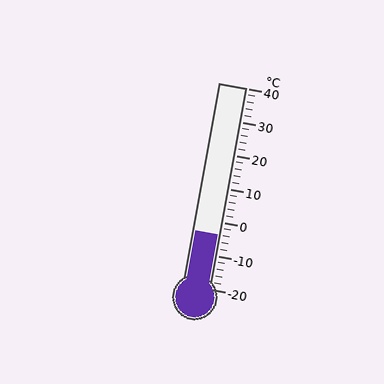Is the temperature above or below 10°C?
The temperature is below 10°C.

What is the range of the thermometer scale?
The thermometer scale ranges from -20°C to 40°C.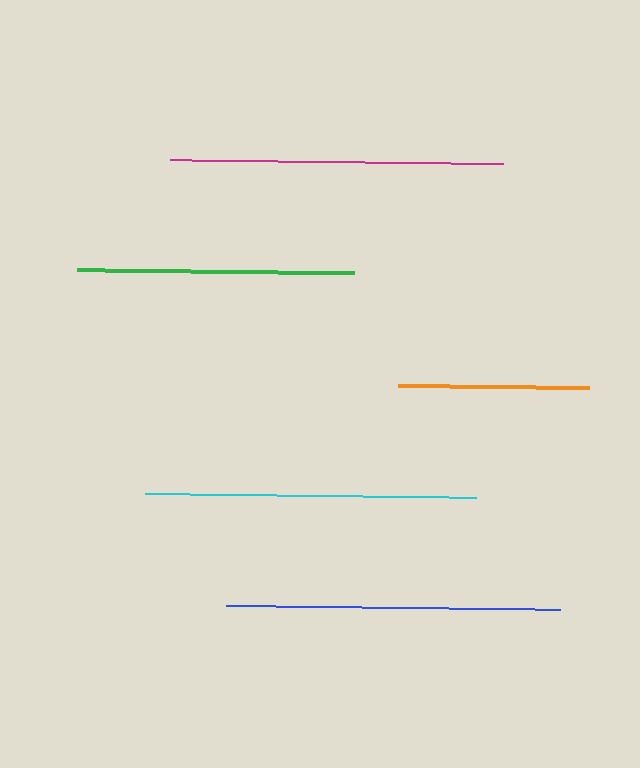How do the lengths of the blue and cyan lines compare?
The blue and cyan lines are approximately the same length.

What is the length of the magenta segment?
The magenta segment is approximately 333 pixels long.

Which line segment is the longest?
The blue line is the longest at approximately 334 pixels.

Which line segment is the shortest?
The orange line is the shortest at approximately 191 pixels.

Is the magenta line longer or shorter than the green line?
The magenta line is longer than the green line.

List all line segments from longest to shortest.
From longest to shortest: blue, magenta, cyan, green, orange.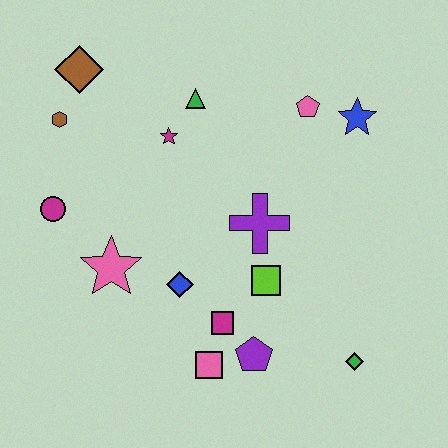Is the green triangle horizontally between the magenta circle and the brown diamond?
No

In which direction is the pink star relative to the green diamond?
The pink star is to the left of the green diamond.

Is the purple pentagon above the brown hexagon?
No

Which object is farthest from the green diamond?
The brown diamond is farthest from the green diamond.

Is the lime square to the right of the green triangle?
Yes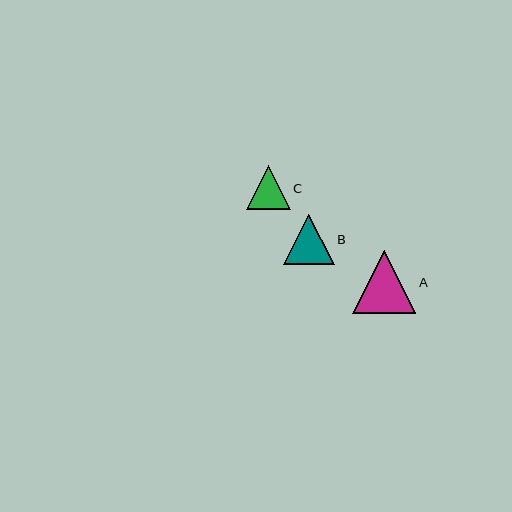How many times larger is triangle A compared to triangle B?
Triangle A is approximately 1.3 times the size of triangle B.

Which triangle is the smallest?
Triangle C is the smallest with a size of approximately 44 pixels.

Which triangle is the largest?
Triangle A is the largest with a size of approximately 63 pixels.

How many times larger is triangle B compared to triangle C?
Triangle B is approximately 1.1 times the size of triangle C.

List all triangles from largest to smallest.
From largest to smallest: A, B, C.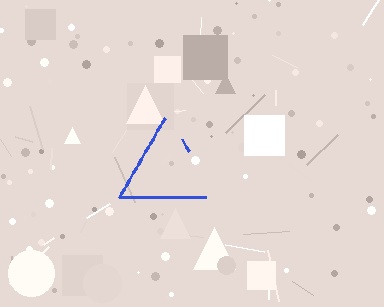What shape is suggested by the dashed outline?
The dashed outline suggests a triangle.